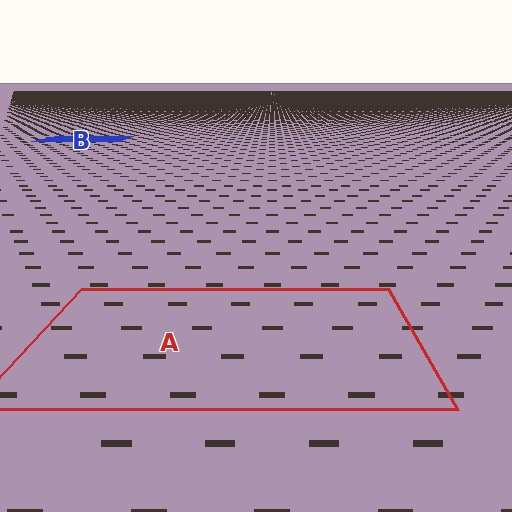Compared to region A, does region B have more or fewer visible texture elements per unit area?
Region B has more texture elements per unit area — they are packed more densely because it is farther away.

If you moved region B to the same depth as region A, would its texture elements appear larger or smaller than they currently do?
They would appear larger. At a closer depth, the same texture elements are projected at a bigger on-screen size.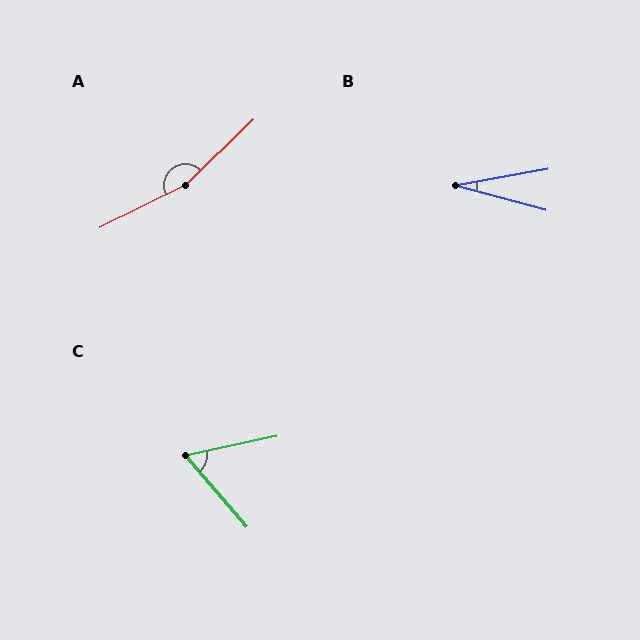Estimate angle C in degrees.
Approximately 61 degrees.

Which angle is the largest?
A, at approximately 162 degrees.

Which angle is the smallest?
B, at approximately 25 degrees.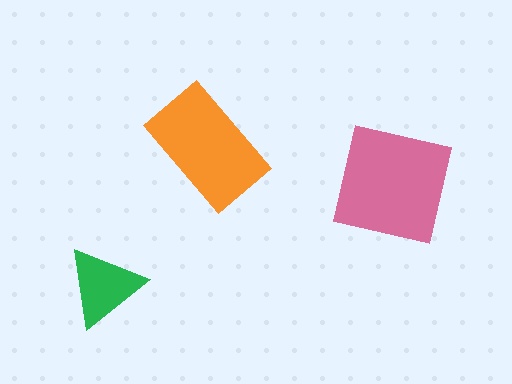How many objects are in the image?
There are 3 objects in the image.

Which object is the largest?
The pink square.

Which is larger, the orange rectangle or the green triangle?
The orange rectangle.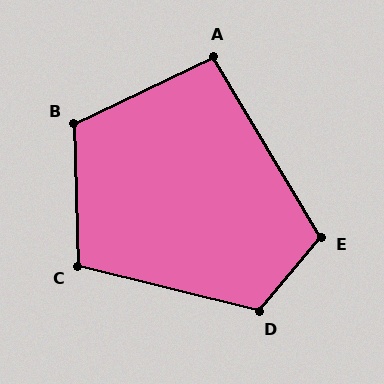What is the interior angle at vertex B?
Approximately 114 degrees (obtuse).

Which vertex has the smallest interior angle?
A, at approximately 95 degrees.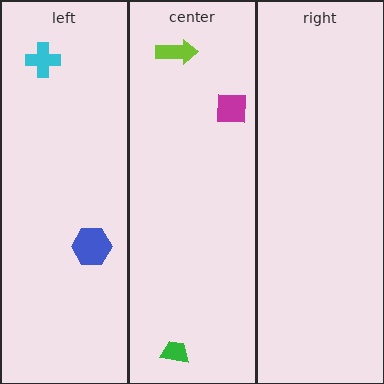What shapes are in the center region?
The lime arrow, the magenta square, the green trapezoid.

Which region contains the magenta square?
The center region.